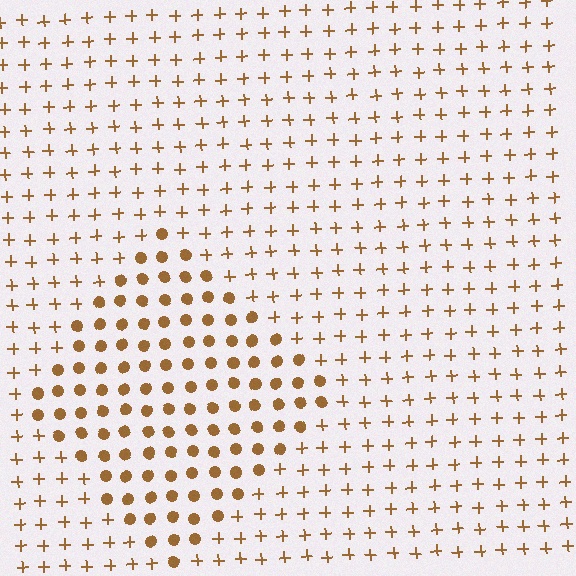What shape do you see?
I see a diamond.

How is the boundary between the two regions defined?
The boundary is defined by a change in element shape: circles inside vs. plus signs outside. All elements share the same color and spacing.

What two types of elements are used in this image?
The image uses circles inside the diamond region and plus signs outside it.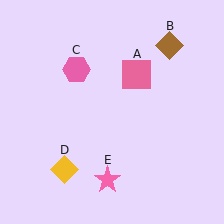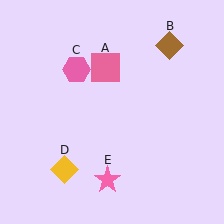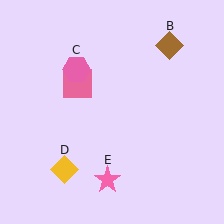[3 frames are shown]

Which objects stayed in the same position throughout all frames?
Brown diamond (object B) and pink hexagon (object C) and yellow diamond (object D) and pink star (object E) remained stationary.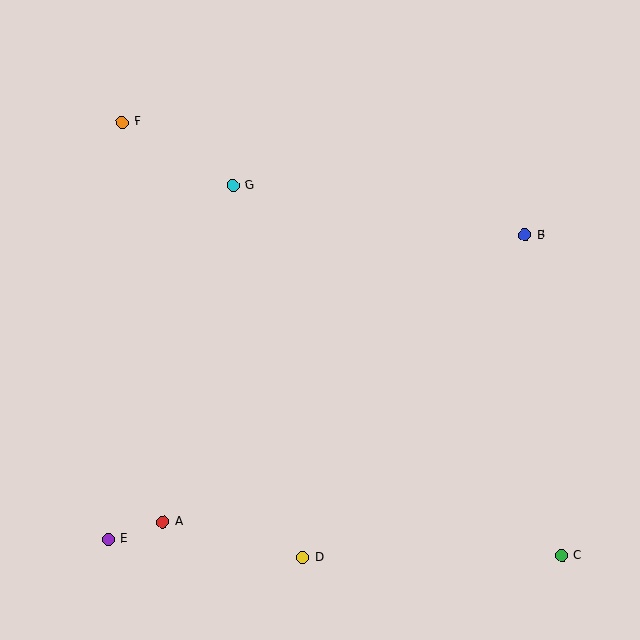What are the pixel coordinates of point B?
Point B is at (525, 235).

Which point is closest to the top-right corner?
Point B is closest to the top-right corner.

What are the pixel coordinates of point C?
Point C is at (562, 556).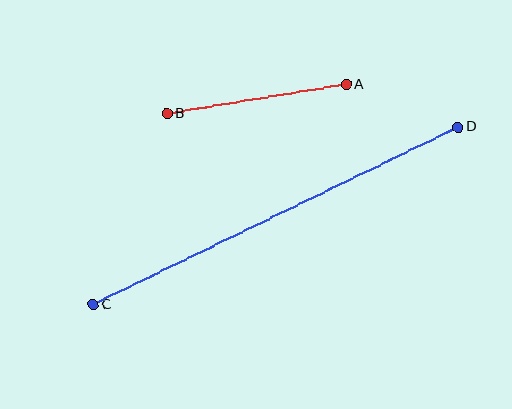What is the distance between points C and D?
The distance is approximately 406 pixels.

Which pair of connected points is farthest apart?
Points C and D are farthest apart.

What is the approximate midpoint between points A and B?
The midpoint is at approximately (256, 99) pixels.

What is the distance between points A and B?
The distance is approximately 182 pixels.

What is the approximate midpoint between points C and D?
The midpoint is at approximately (276, 216) pixels.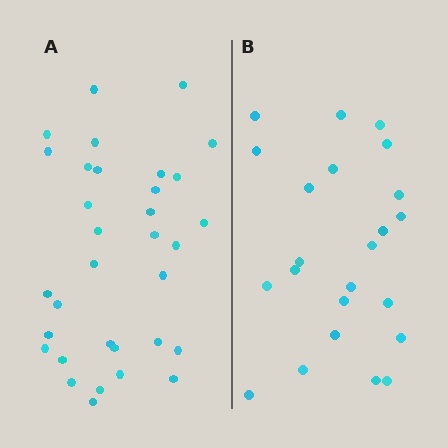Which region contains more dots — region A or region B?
Region A (the left region) has more dots.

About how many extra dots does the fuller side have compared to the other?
Region A has roughly 10 or so more dots than region B.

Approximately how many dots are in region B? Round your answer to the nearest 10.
About 20 dots. (The exact count is 23, which rounds to 20.)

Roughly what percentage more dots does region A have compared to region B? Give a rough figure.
About 45% more.